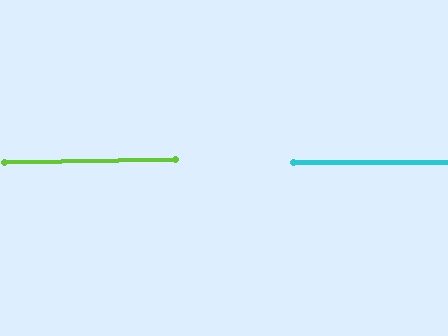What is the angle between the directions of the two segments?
Approximately 1 degree.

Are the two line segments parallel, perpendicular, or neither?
Parallel — their directions differ by only 1.2°.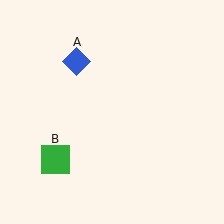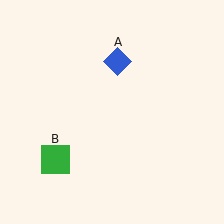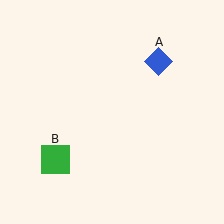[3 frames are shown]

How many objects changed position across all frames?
1 object changed position: blue diamond (object A).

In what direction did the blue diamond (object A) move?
The blue diamond (object A) moved right.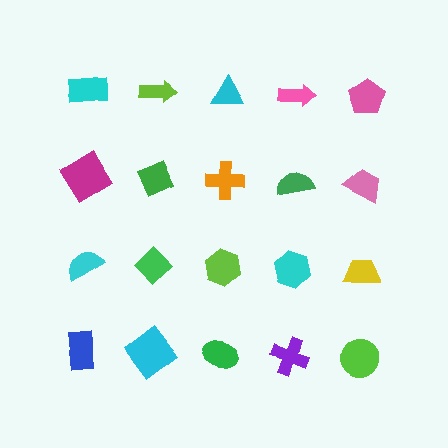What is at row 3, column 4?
A cyan hexagon.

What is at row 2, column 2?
A green diamond.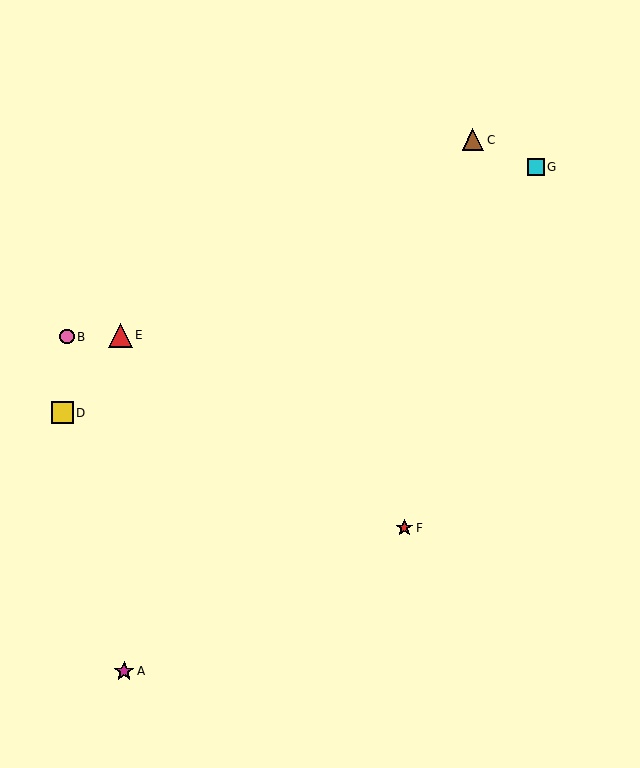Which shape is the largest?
The red triangle (labeled E) is the largest.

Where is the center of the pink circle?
The center of the pink circle is at (67, 337).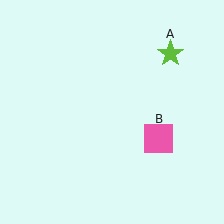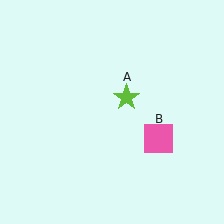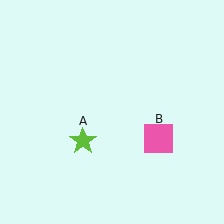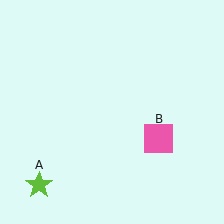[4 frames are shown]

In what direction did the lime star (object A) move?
The lime star (object A) moved down and to the left.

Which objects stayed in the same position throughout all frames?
Pink square (object B) remained stationary.